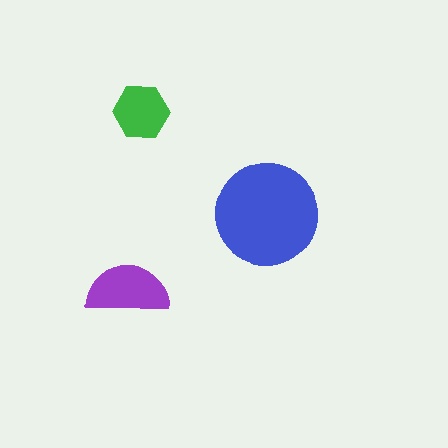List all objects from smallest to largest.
The green hexagon, the purple semicircle, the blue circle.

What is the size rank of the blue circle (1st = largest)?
1st.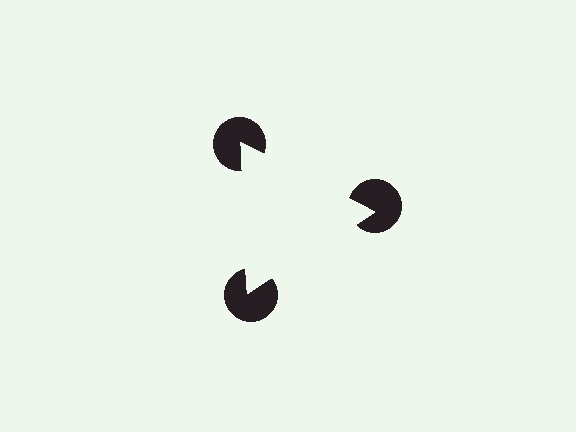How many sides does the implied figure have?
3 sides.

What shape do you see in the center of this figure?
An illusory triangle — its edges are inferred from the aligned wedge cuts in the pac-man discs, not physically drawn.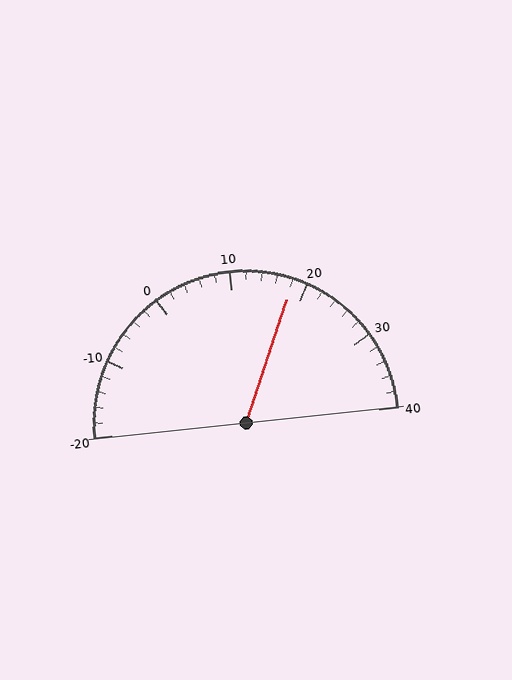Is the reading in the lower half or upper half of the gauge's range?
The reading is in the upper half of the range (-20 to 40).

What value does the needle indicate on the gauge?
The needle indicates approximately 18.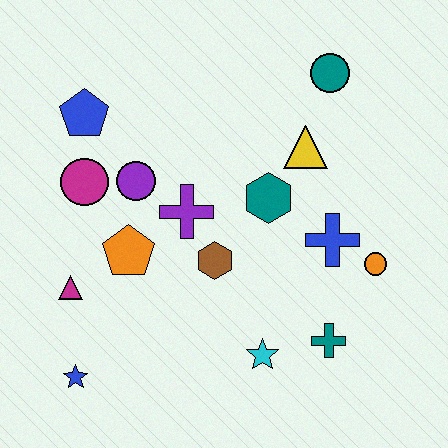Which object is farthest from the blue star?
The teal circle is farthest from the blue star.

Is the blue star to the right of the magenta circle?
No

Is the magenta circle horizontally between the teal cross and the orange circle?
No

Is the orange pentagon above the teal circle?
No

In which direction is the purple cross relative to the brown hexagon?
The purple cross is above the brown hexagon.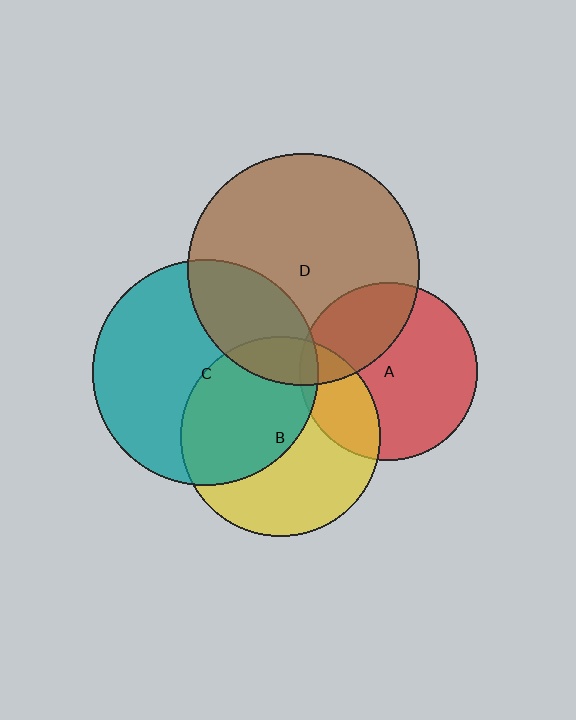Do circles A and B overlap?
Yes.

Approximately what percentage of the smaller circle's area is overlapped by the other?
Approximately 25%.